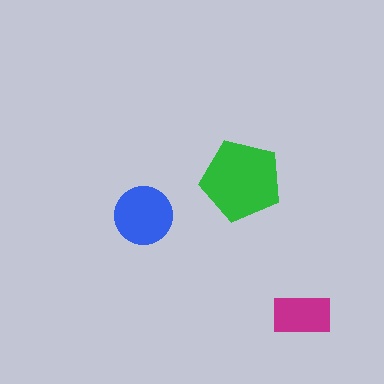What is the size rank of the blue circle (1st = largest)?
2nd.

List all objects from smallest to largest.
The magenta rectangle, the blue circle, the green pentagon.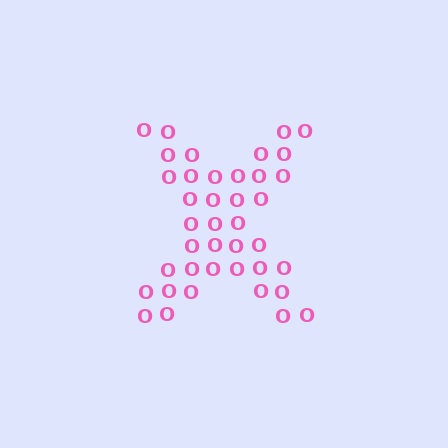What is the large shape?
The large shape is the letter X.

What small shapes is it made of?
It is made of small letter O's.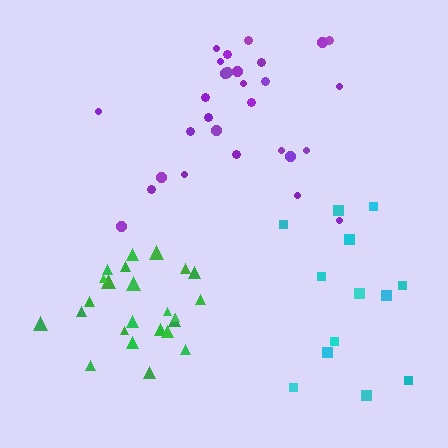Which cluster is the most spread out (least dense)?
Cyan.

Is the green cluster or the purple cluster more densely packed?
Green.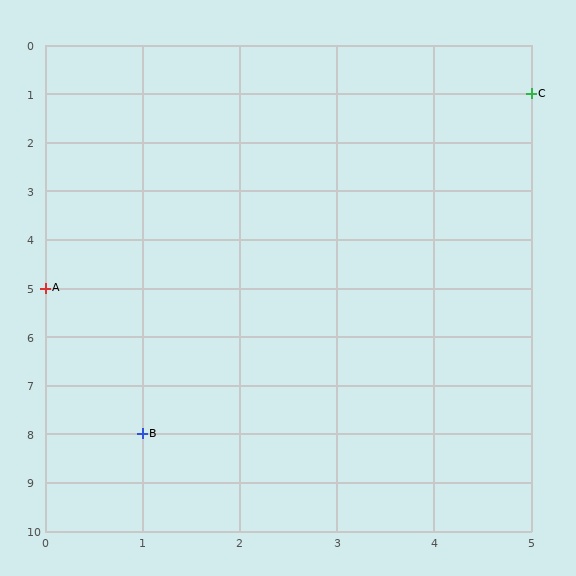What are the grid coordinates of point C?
Point C is at grid coordinates (5, 1).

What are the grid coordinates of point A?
Point A is at grid coordinates (0, 5).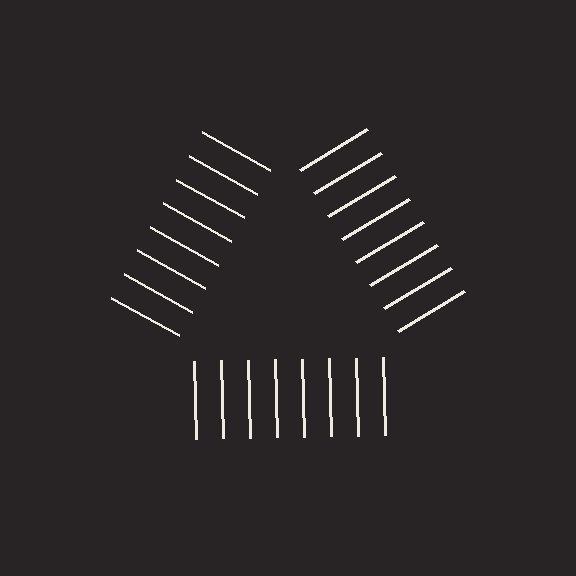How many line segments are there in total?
24 — 8 along each of the 3 edges.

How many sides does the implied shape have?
3 sides — the line-ends trace a triangle.